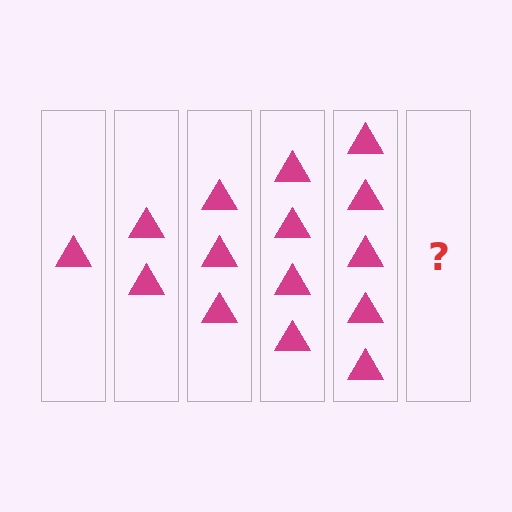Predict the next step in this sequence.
The next step is 6 triangles.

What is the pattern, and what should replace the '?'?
The pattern is that each step adds one more triangle. The '?' should be 6 triangles.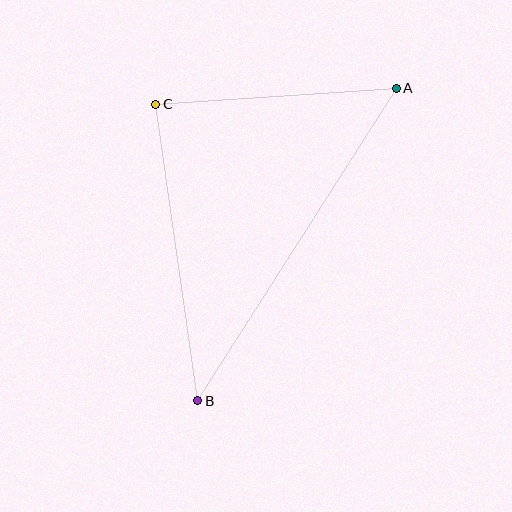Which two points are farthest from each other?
Points A and B are farthest from each other.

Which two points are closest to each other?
Points A and C are closest to each other.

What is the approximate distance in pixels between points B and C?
The distance between B and C is approximately 299 pixels.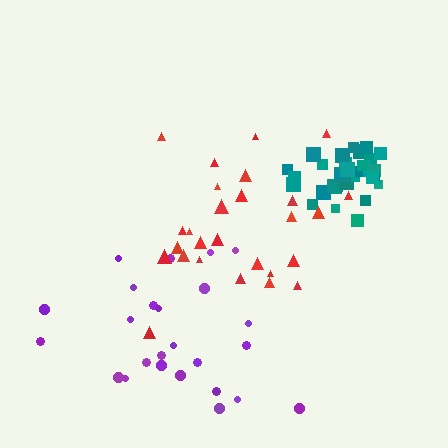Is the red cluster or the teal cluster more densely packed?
Teal.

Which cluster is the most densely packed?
Teal.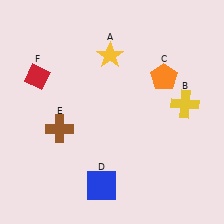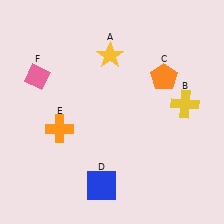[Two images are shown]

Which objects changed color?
E changed from brown to orange. F changed from red to pink.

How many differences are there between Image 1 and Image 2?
There are 2 differences between the two images.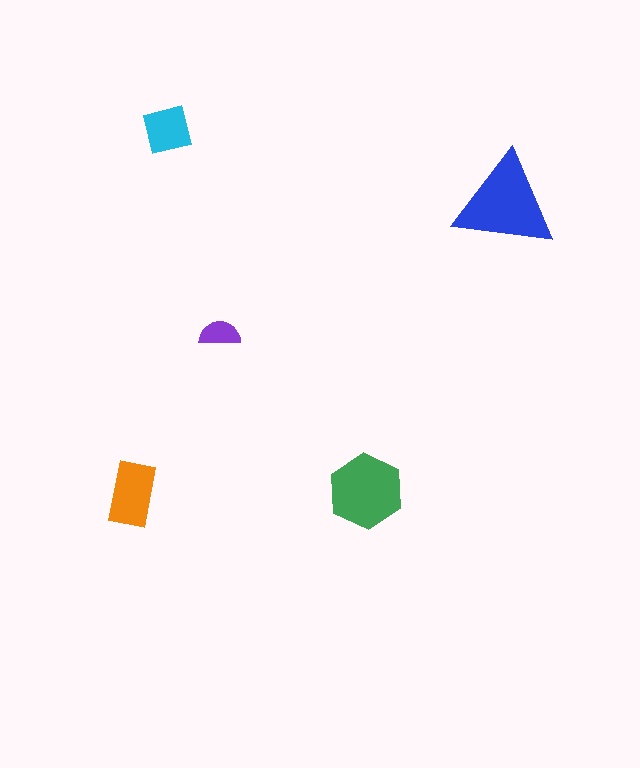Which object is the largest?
The blue triangle.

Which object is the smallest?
The purple semicircle.